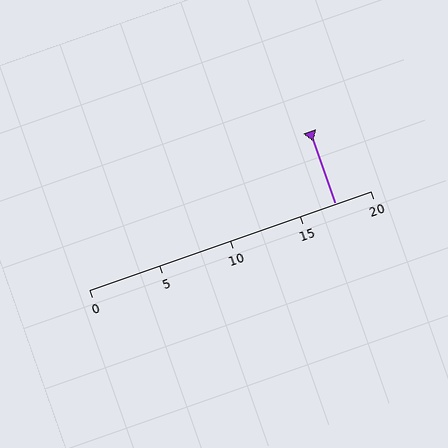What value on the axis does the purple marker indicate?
The marker indicates approximately 17.5.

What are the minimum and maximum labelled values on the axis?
The axis runs from 0 to 20.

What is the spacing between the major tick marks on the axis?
The major ticks are spaced 5 apart.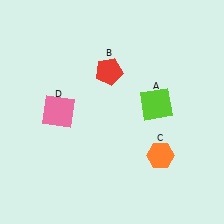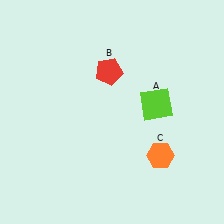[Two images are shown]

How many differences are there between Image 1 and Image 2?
There is 1 difference between the two images.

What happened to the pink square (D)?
The pink square (D) was removed in Image 2. It was in the top-left area of Image 1.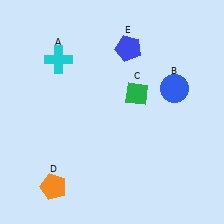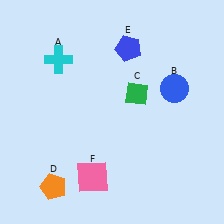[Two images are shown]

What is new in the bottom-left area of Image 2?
A pink square (F) was added in the bottom-left area of Image 2.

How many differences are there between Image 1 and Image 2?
There is 1 difference between the two images.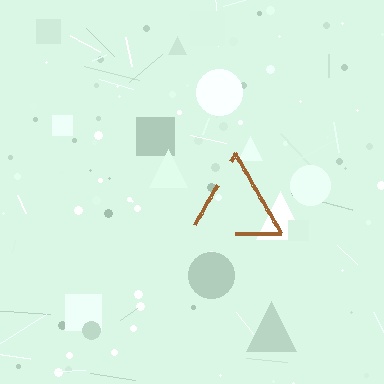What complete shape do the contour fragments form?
The contour fragments form a triangle.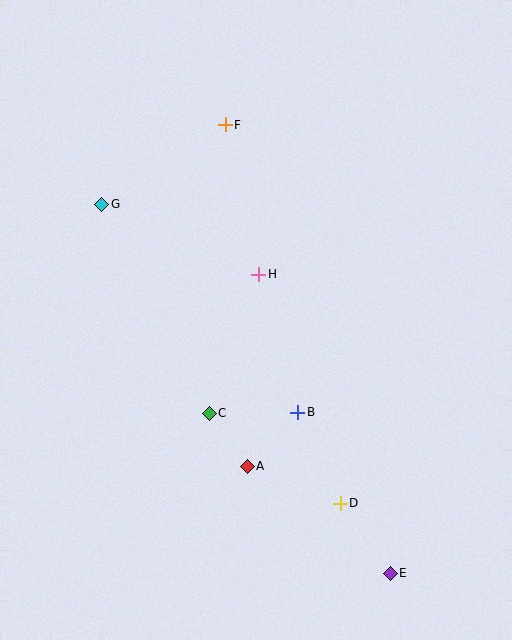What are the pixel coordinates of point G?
Point G is at (102, 204).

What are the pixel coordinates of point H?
Point H is at (259, 274).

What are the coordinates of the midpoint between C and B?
The midpoint between C and B is at (254, 413).